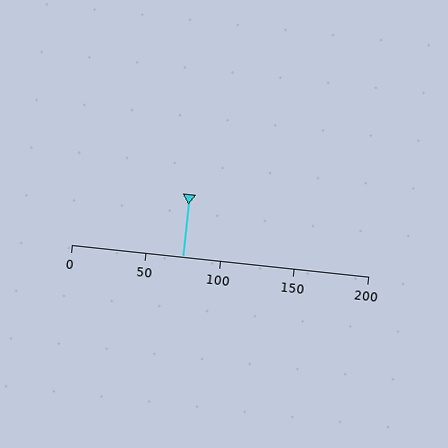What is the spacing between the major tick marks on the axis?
The major ticks are spaced 50 apart.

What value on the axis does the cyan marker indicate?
The marker indicates approximately 75.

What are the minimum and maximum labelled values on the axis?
The axis runs from 0 to 200.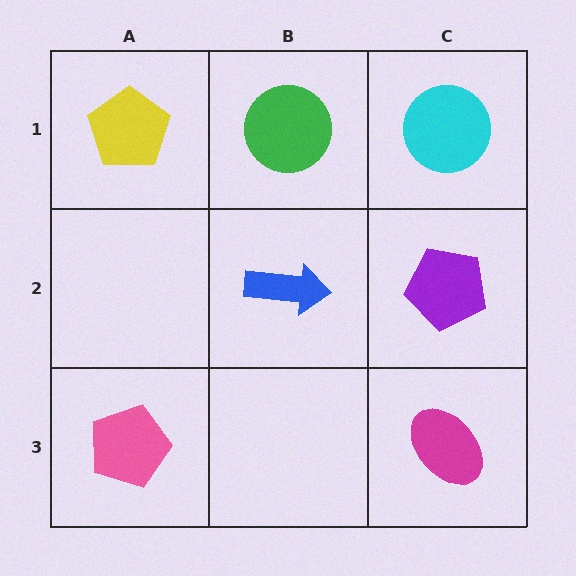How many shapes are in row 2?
2 shapes.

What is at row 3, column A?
A pink pentagon.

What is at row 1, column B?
A green circle.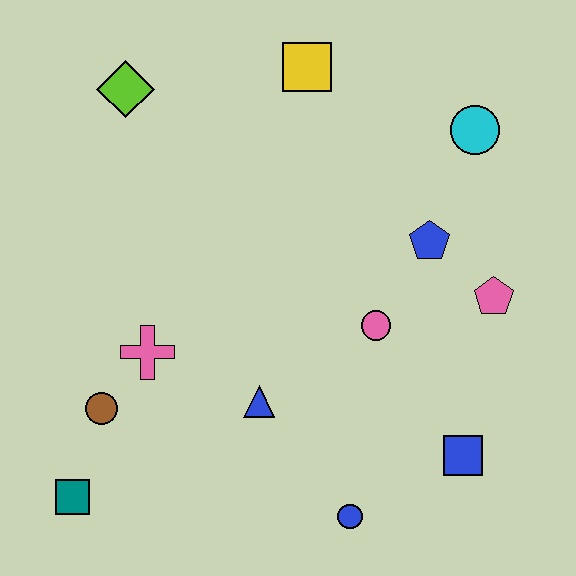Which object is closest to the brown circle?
The pink cross is closest to the brown circle.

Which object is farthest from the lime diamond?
The blue square is farthest from the lime diamond.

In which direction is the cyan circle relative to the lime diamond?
The cyan circle is to the right of the lime diamond.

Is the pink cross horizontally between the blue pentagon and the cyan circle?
No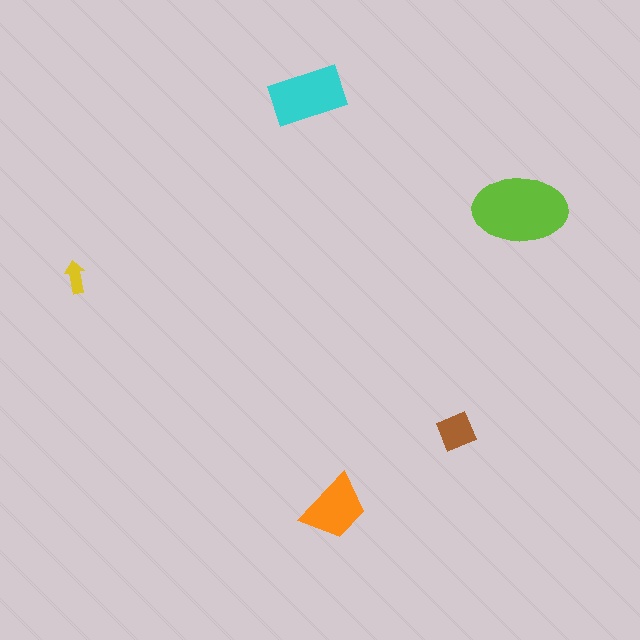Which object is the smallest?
The yellow arrow.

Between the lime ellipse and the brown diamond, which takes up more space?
The lime ellipse.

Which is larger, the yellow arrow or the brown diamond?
The brown diamond.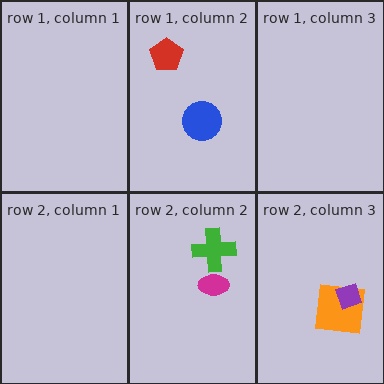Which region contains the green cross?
The row 2, column 2 region.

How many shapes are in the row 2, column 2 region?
2.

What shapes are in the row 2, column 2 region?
The green cross, the magenta ellipse.